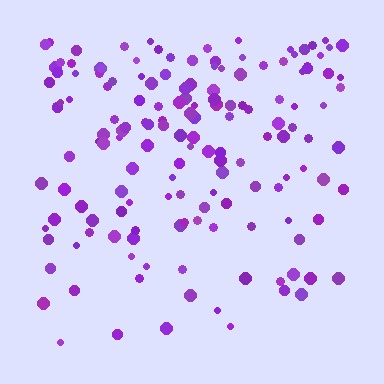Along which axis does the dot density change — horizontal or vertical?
Vertical.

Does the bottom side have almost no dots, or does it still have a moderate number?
Still a moderate number, just noticeably fewer than the top.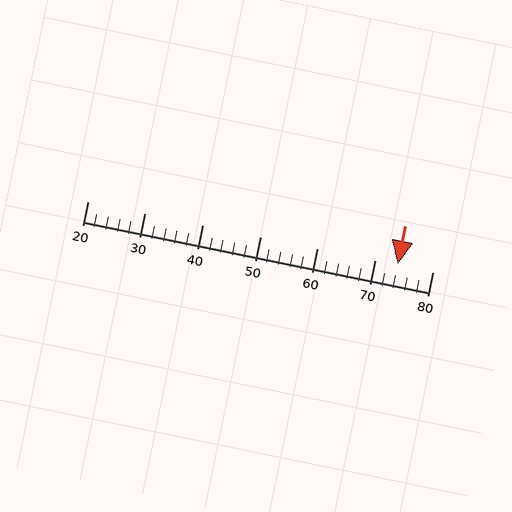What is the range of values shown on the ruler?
The ruler shows values from 20 to 80.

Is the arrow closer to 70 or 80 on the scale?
The arrow is closer to 70.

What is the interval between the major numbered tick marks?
The major tick marks are spaced 10 units apart.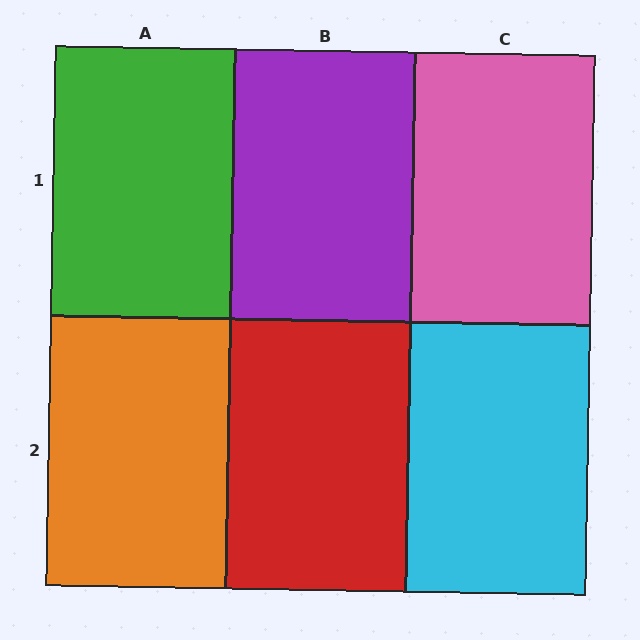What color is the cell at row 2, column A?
Orange.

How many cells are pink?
1 cell is pink.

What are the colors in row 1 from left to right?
Green, purple, pink.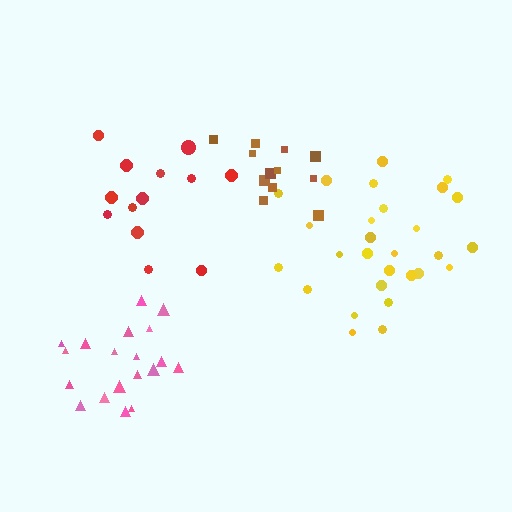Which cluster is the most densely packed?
Pink.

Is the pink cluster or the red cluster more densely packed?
Pink.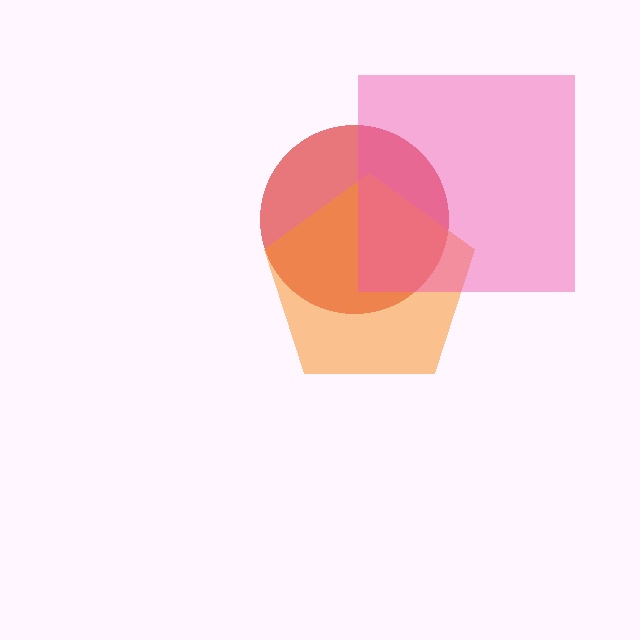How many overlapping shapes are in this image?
There are 3 overlapping shapes in the image.